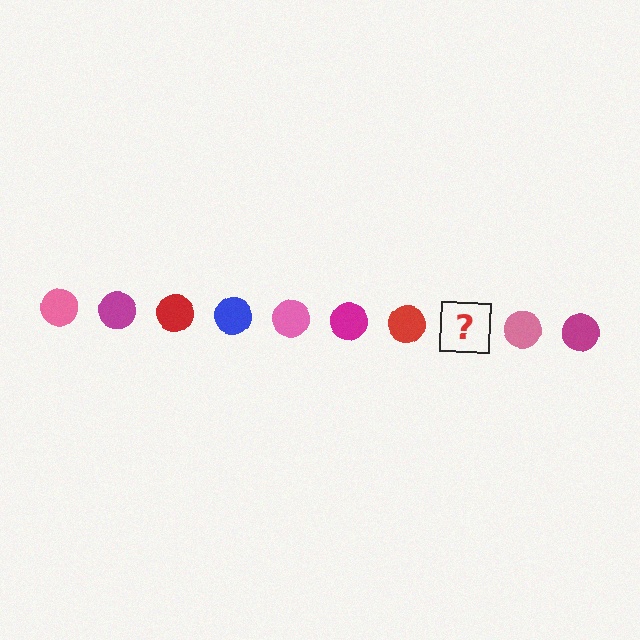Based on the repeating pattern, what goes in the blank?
The blank should be a blue circle.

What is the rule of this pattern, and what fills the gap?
The rule is that the pattern cycles through pink, magenta, red, blue circles. The gap should be filled with a blue circle.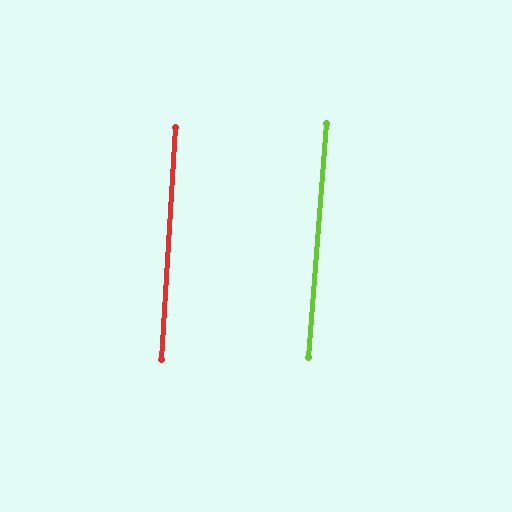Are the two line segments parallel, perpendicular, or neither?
Parallel — their directions differ by only 0.9°.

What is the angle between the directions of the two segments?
Approximately 1 degree.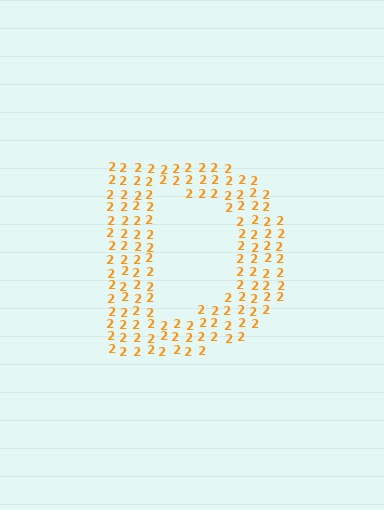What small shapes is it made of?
It is made of small digit 2's.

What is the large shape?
The large shape is the letter D.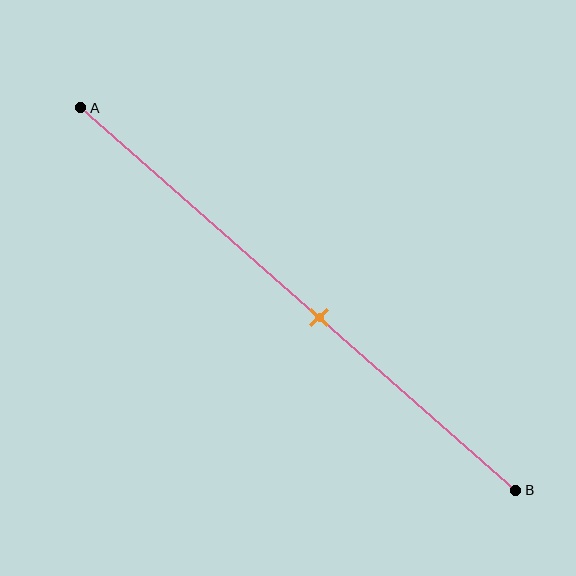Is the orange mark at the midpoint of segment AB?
No, the mark is at about 55% from A, not at the 50% midpoint.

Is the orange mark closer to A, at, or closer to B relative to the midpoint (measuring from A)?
The orange mark is closer to point B than the midpoint of segment AB.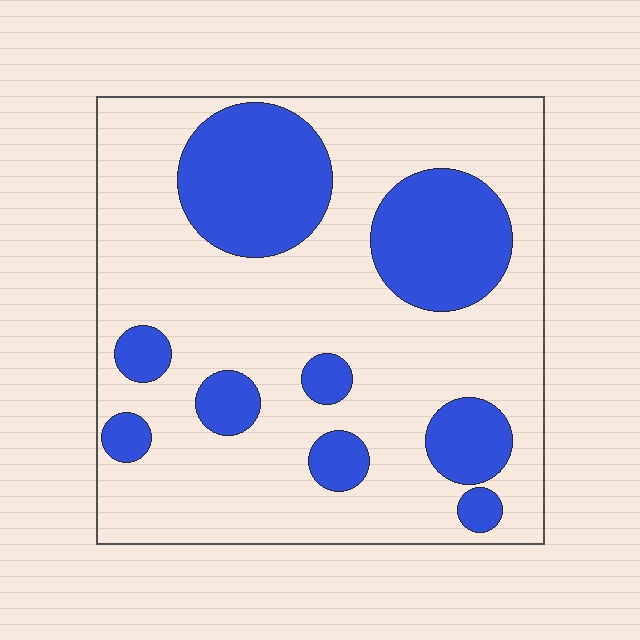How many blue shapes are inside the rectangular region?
9.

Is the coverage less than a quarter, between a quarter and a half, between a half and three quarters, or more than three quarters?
Between a quarter and a half.